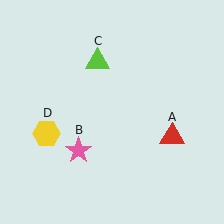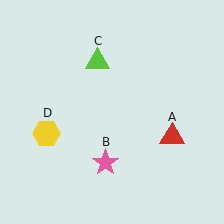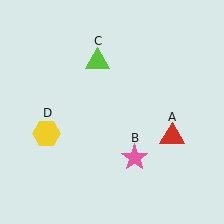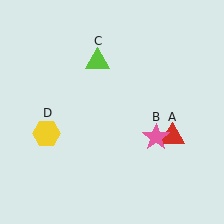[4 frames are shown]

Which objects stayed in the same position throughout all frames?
Red triangle (object A) and lime triangle (object C) and yellow hexagon (object D) remained stationary.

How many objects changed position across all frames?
1 object changed position: pink star (object B).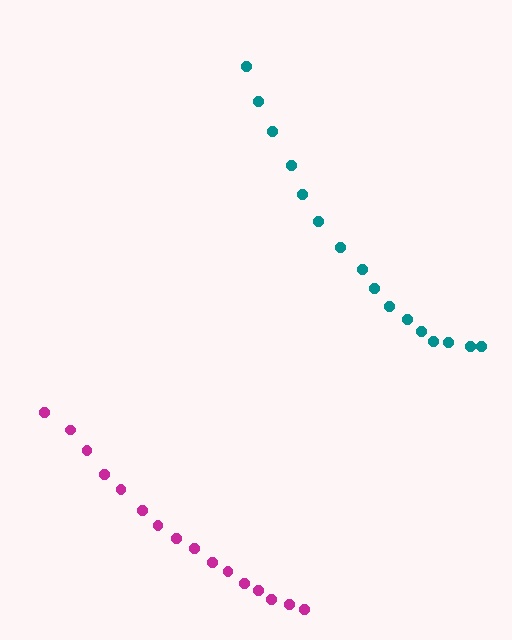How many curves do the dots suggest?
There are 2 distinct paths.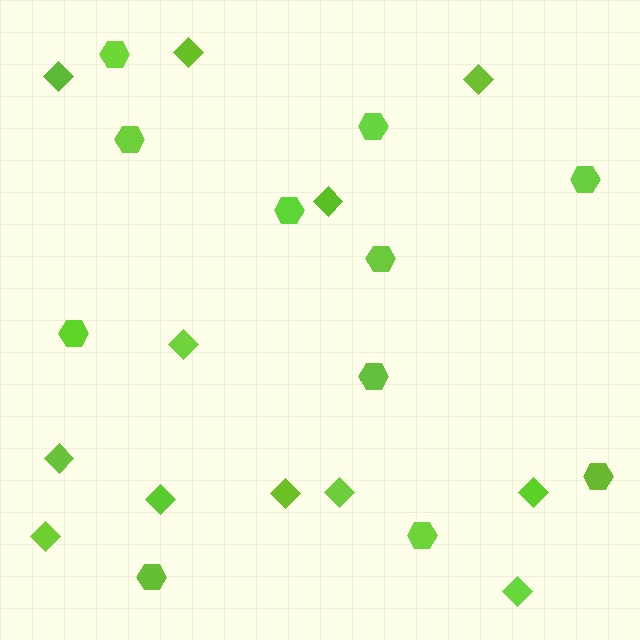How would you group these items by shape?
There are 2 groups: one group of diamonds (12) and one group of hexagons (11).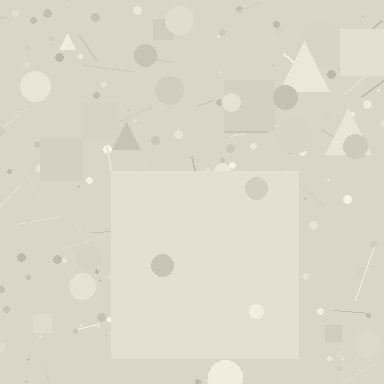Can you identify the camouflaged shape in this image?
The camouflaged shape is a square.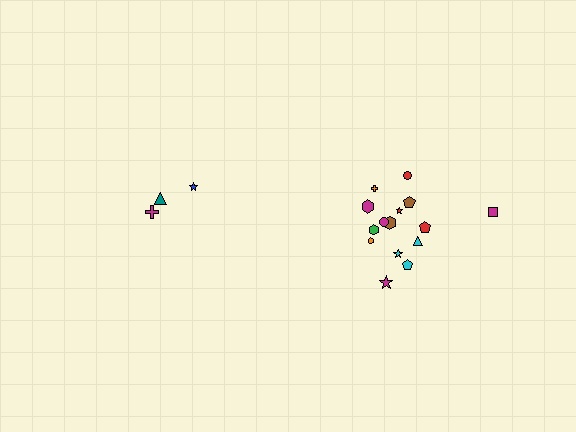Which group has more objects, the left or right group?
The right group.